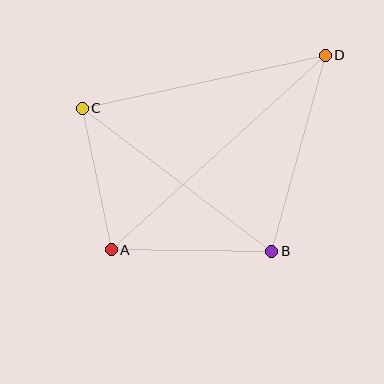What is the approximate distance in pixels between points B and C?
The distance between B and C is approximately 237 pixels.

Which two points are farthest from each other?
Points A and D are farthest from each other.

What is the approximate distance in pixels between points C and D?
The distance between C and D is approximately 248 pixels.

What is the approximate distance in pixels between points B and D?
The distance between B and D is approximately 203 pixels.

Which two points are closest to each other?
Points A and C are closest to each other.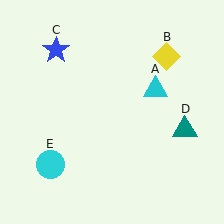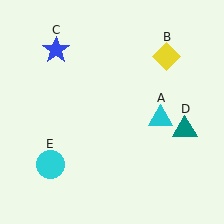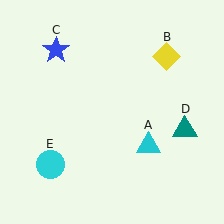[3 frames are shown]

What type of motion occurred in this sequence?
The cyan triangle (object A) rotated clockwise around the center of the scene.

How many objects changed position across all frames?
1 object changed position: cyan triangle (object A).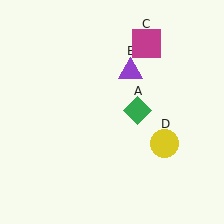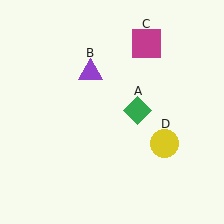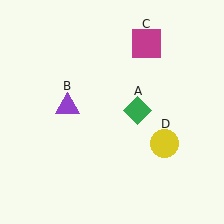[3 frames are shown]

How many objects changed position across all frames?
1 object changed position: purple triangle (object B).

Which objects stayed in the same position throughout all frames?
Green diamond (object A) and magenta square (object C) and yellow circle (object D) remained stationary.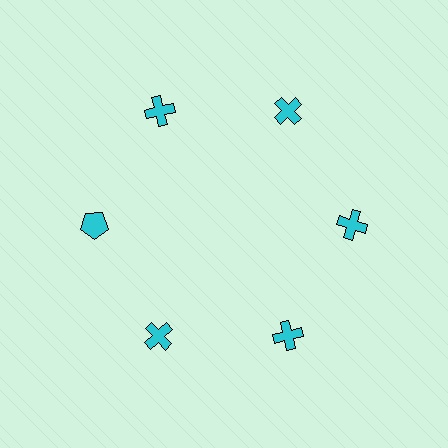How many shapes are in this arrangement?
There are 6 shapes arranged in a ring pattern.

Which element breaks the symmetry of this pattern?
The cyan pentagon at roughly the 9 o'clock position breaks the symmetry. All other shapes are cyan crosses.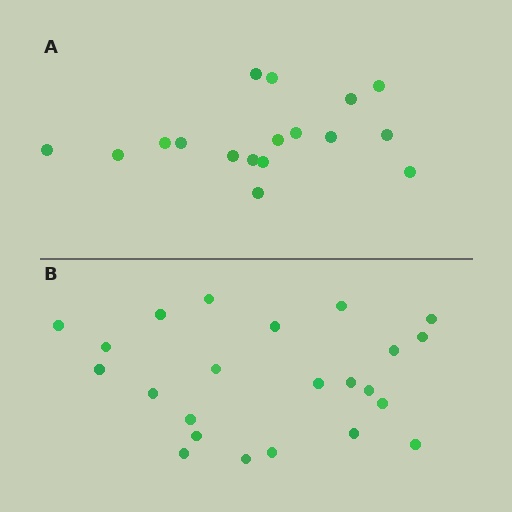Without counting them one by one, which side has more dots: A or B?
Region B (the bottom region) has more dots.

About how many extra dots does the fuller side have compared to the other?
Region B has about 6 more dots than region A.